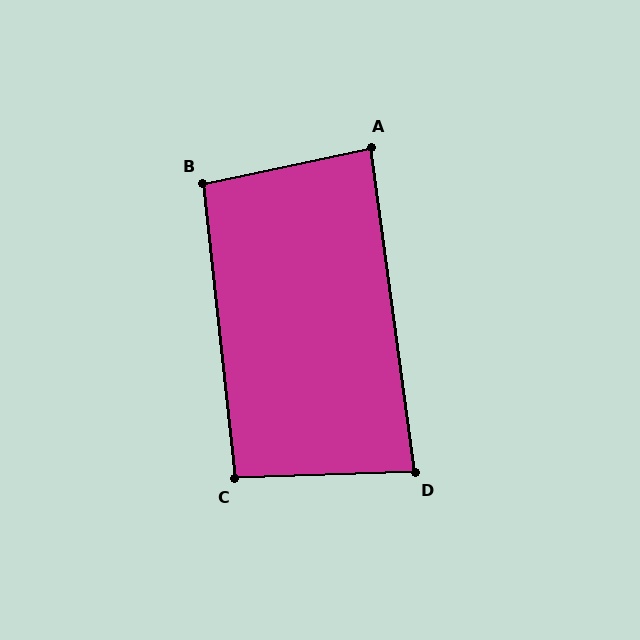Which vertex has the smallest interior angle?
D, at approximately 84 degrees.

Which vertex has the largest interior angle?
B, at approximately 96 degrees.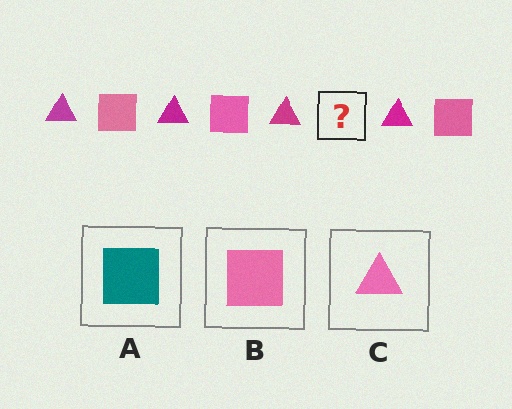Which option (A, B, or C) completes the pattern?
B.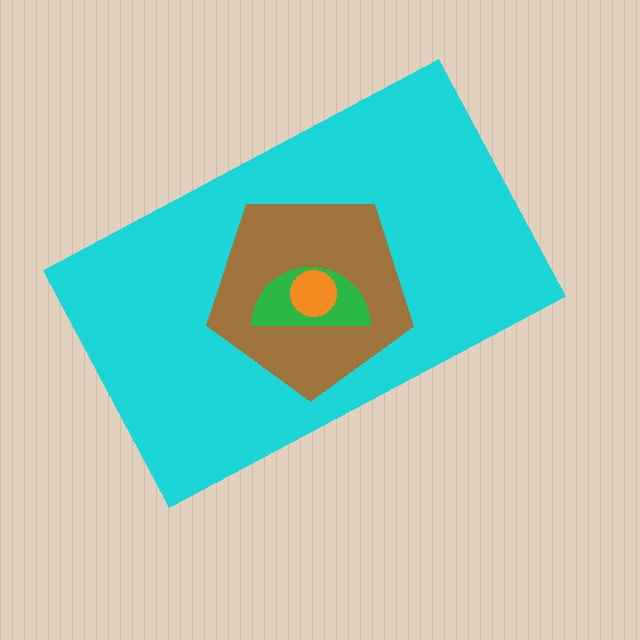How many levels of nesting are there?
4.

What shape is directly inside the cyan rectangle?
The brown pentagon.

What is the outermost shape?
The cyan rectangle.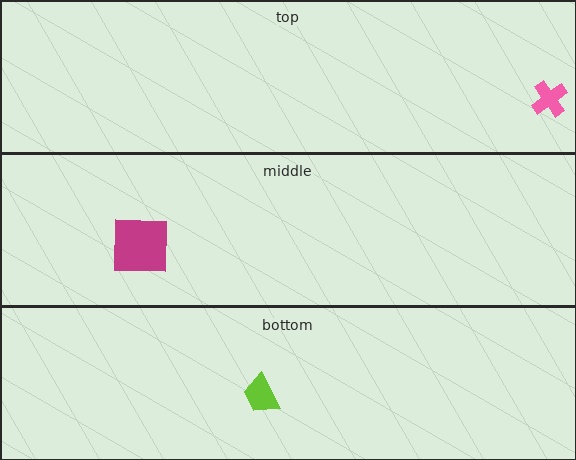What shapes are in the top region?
The pink cross.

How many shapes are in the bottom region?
1.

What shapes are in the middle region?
The magenta square.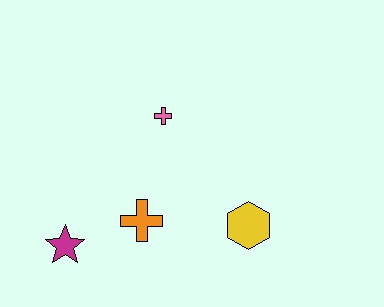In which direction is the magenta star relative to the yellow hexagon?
The magenta star is to the left of the yellow hexagon.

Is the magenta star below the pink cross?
Yes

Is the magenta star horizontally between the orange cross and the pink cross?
No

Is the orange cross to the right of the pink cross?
No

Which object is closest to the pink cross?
The orange cross is closest to the pink cross.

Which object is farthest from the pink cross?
The magenta star is farthest from the pink cross.